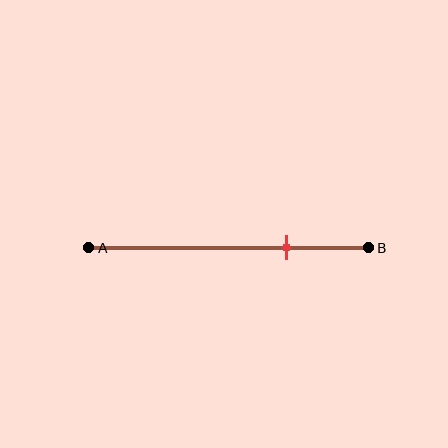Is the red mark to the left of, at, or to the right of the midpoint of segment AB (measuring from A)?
The red mark is to the right of the midpoint of segment AB.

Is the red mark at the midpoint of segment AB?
No, the mark is at about 70% from A, not at the 50% midpoint.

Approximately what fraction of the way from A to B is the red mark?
The red mark is approximately 70% of the way from A to B.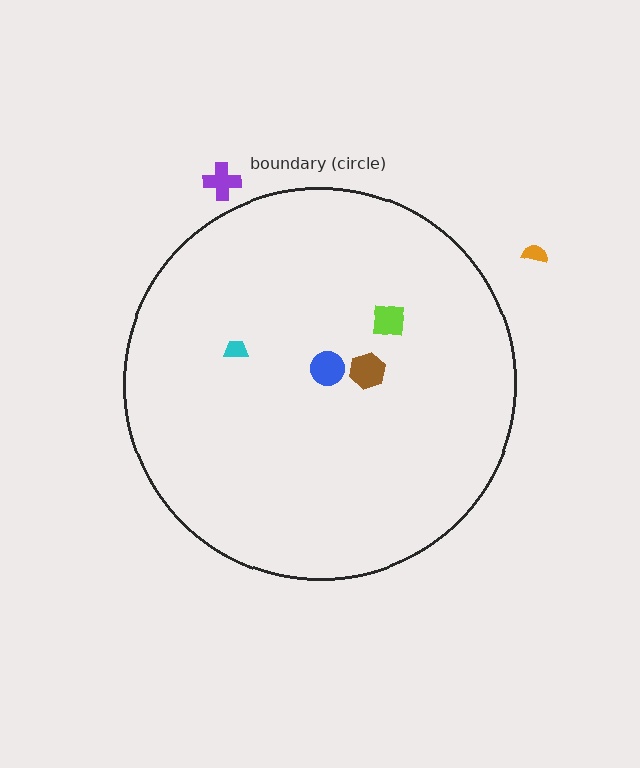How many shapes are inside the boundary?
4 inside, 2 outside.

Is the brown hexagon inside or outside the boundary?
Inside.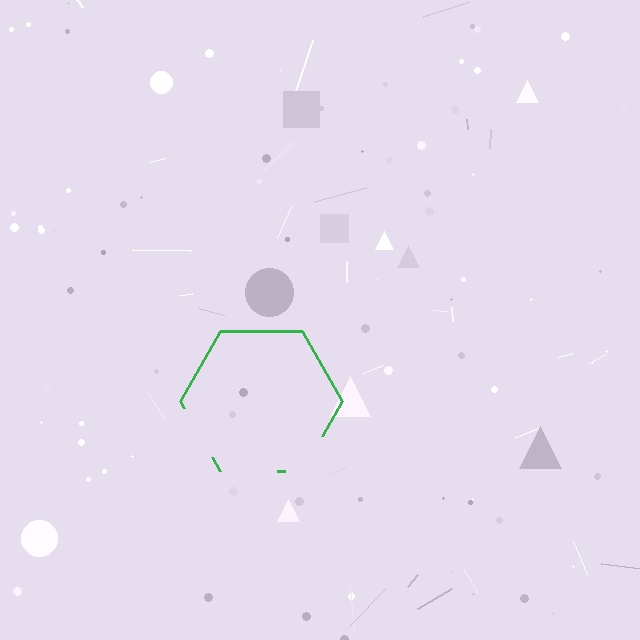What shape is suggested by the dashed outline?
The dashed outline suggests a hexagon.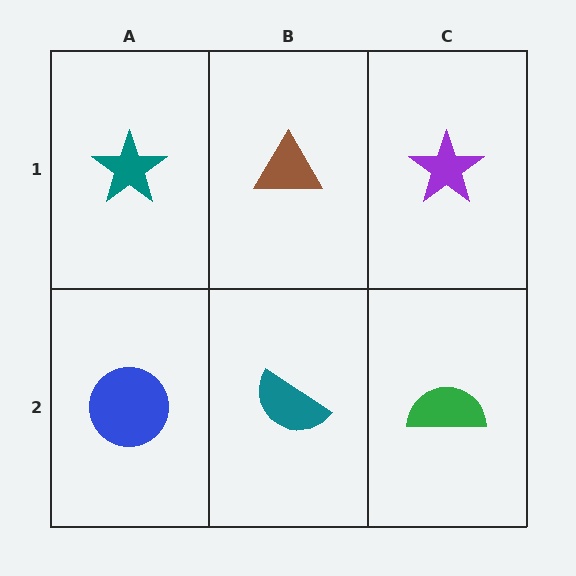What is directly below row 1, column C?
A green semicircle.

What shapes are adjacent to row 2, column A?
A teal star (row 1, column A), a teal semicircle (row 2, column B).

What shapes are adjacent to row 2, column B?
A brown triangle (row 1, column B), a blue circle (row 2, column A), a green semicircle (row 2, column C).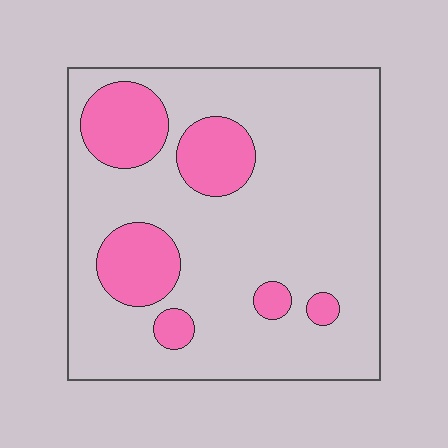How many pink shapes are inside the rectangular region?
6.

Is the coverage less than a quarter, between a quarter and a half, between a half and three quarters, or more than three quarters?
Less than a quarter.